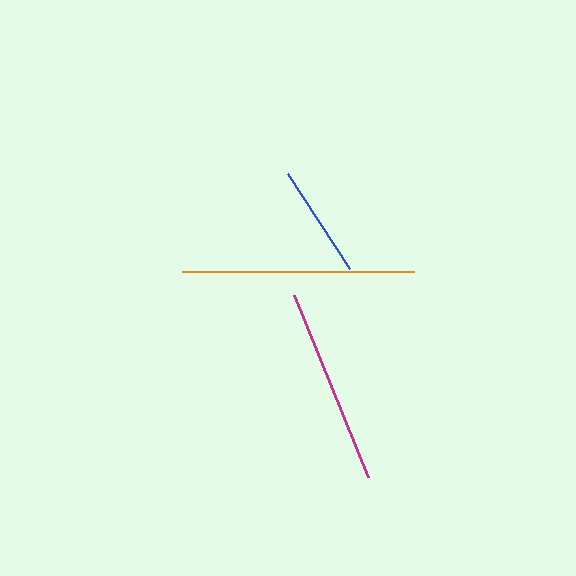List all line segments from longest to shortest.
From longest to shortest: orange, magenta, blue.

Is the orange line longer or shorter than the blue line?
The orange line is longer than the blue line.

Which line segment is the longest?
The orange line is the longest at approximately 231 pixels.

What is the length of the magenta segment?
The magenta segment is approximately 197 pixels long.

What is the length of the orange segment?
The orange segment is approximately 231 pixels long.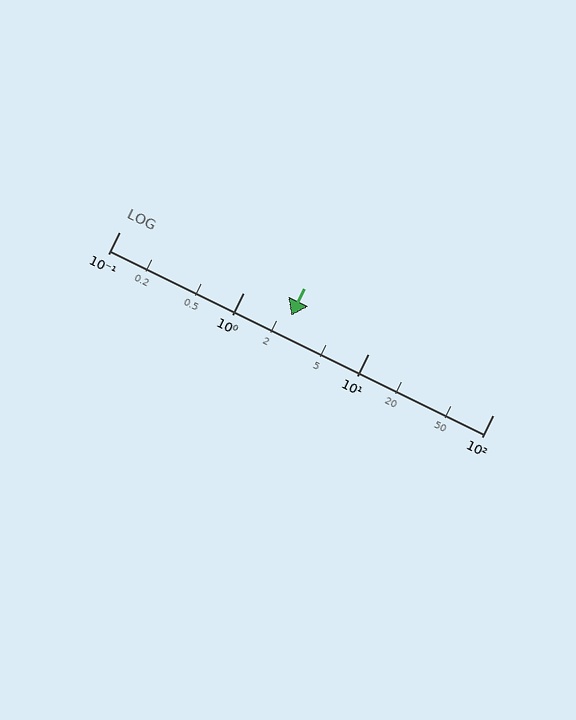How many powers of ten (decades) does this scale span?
The scale spans 3 decades, from 0.1 to 100.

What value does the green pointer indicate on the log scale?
The pointer indicates approximately 2.4.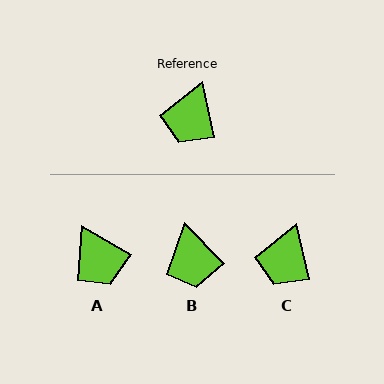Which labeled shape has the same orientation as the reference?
C.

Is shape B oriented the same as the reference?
No, it is off by about 32 degrees.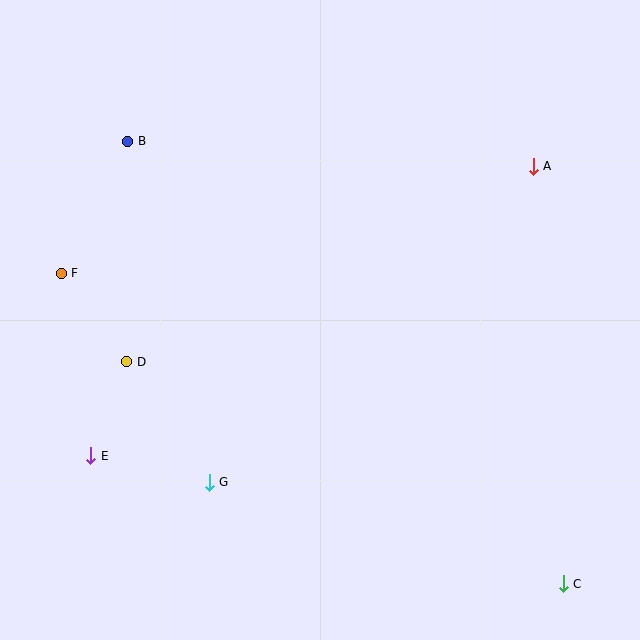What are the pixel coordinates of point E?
Point E is at (91, 456).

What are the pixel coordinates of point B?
Point B is at (128, 141).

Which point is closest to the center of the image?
Point G at (209, 482) is closest to the center.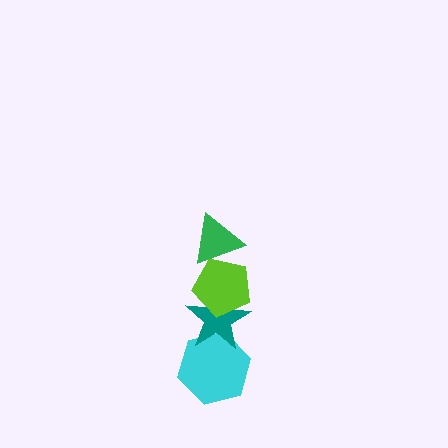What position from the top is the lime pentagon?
The lime pentagon is 2nd from the top.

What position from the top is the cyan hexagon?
The cyan hexagon is 4th from the top.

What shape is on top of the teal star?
The lime pentagon is on top of the teal star.